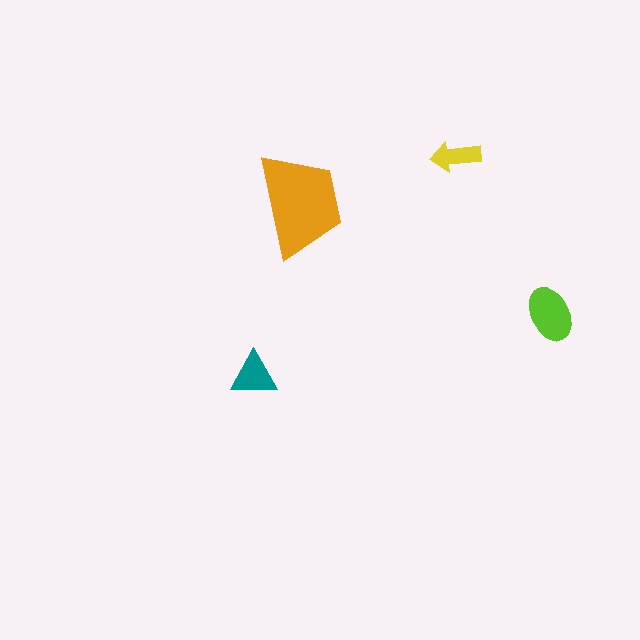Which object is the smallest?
The yellow arrow.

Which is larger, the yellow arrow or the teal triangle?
The teal triangle.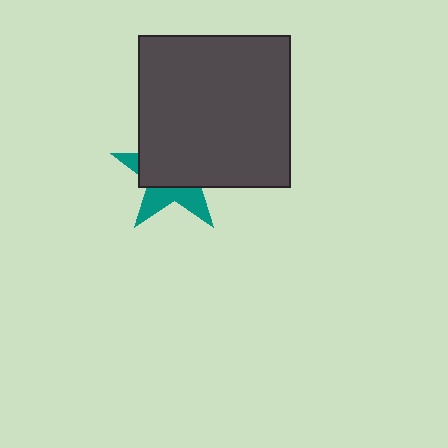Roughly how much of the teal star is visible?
A small part of it is visible (roughly 37%).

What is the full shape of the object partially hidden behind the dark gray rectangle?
The partially hidden object is a teal star.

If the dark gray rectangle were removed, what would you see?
You would see the complete teal star.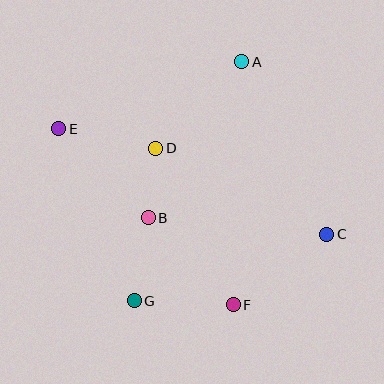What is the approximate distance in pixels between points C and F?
The distance between C and F is approximately 117 pixels.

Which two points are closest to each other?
Points B and D are closest to each other.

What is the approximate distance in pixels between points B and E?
The distance between B and E is approximately 126 pixels.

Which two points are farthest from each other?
Points C and E are farthest from each other.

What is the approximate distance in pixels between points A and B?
The distance between A and B is approximately 182 pixels.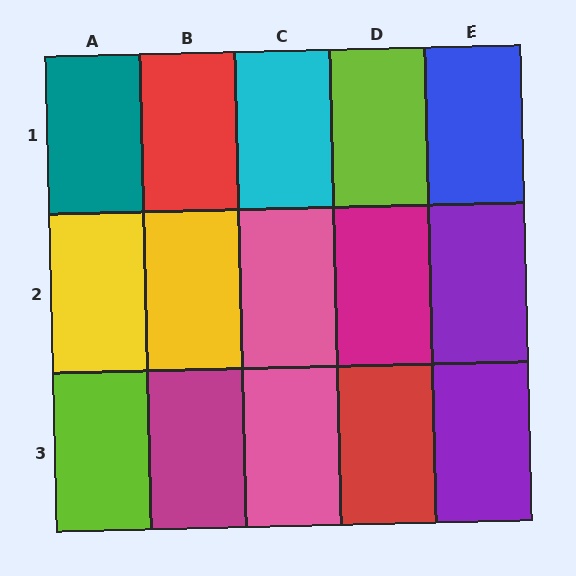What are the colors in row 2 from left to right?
Yellow, yellow, pink, magenta, purple.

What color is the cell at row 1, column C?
Cyan.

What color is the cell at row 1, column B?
Red.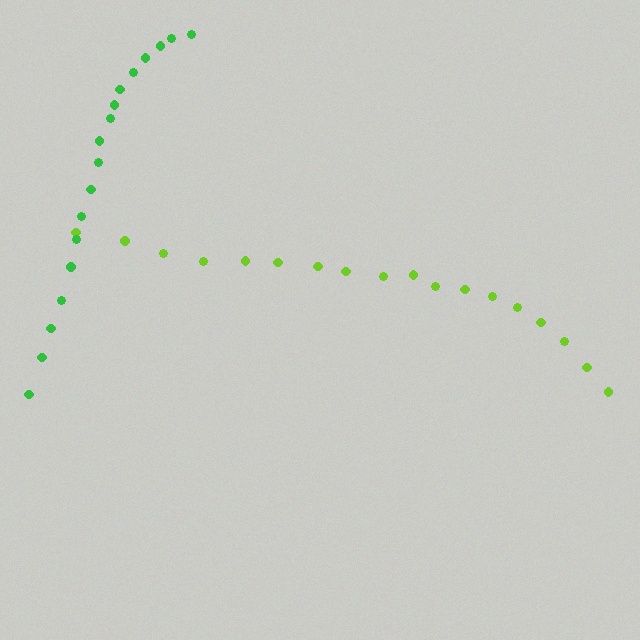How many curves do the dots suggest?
There are 2 distinct paths.